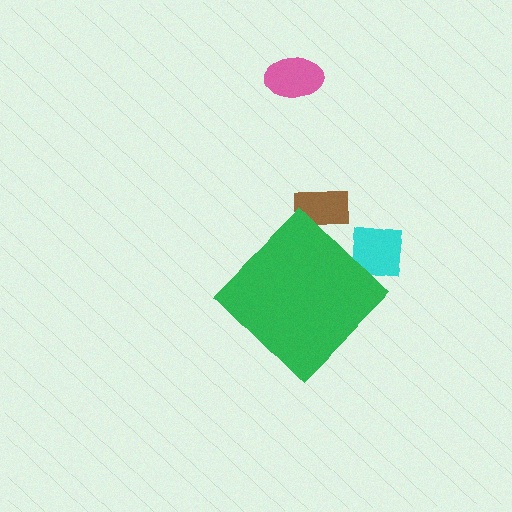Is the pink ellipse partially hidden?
No, the pink ellipse is fully visible.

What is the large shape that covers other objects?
A green diamond.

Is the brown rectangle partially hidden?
Yes, the brown rectangle is partially hidden behind the green diamond.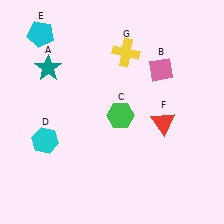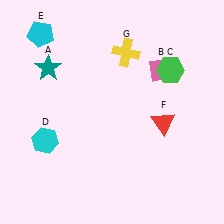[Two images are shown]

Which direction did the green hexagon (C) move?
The green hexagon (C) moved right.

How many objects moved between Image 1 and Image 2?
1 object moved between the two images.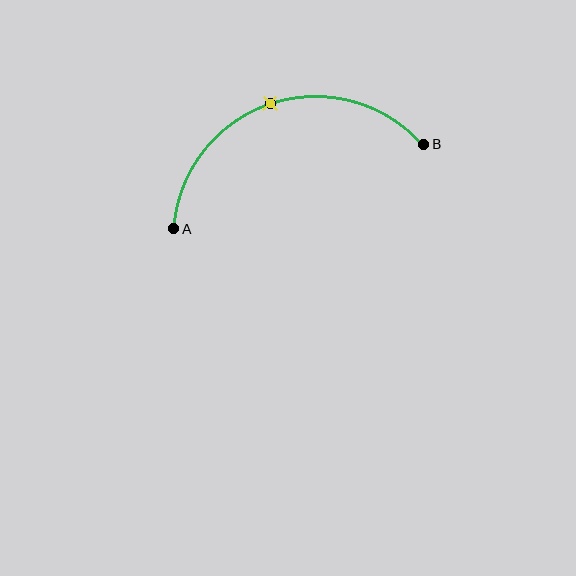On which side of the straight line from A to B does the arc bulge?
The arc bulges above the straight line connecting A and B.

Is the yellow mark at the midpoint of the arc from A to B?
Yes. The yellow mark lies on the arc at equal arc-length from both A and B — it is the arc midpoint.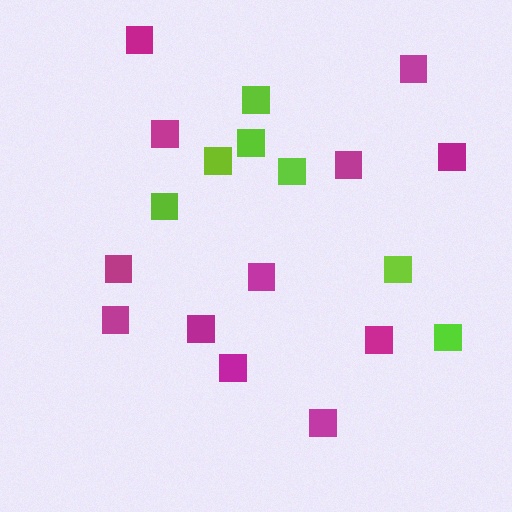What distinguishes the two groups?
There are 2 groups: one group of magenta squares (12) and one group of lime squares (7).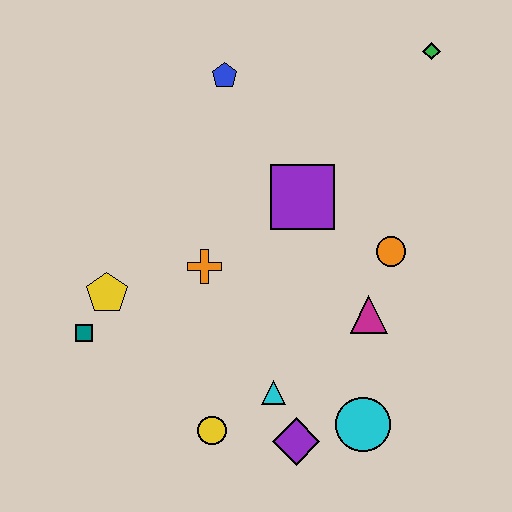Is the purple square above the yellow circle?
Yes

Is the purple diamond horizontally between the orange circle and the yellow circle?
Yes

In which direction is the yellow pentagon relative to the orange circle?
The yellow pentagon is to the left of the orange circle.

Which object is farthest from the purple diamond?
The green diamond is farthest from the purple diamond.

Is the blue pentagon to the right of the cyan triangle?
No